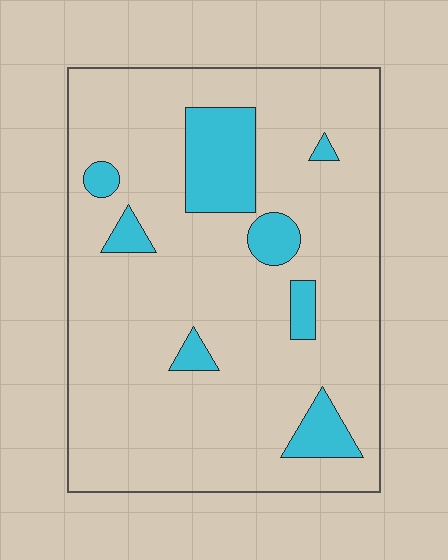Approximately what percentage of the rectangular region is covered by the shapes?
Approximately 15%.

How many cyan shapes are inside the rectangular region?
8.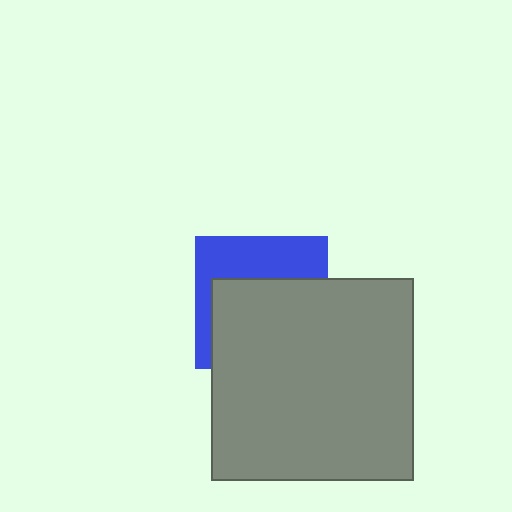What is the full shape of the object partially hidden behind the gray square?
The partially hidden object is a blue square.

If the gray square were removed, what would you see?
You would see the complete blue square.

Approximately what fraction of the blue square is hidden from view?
Roughly 60% of the blue square is hidden behind the gray square.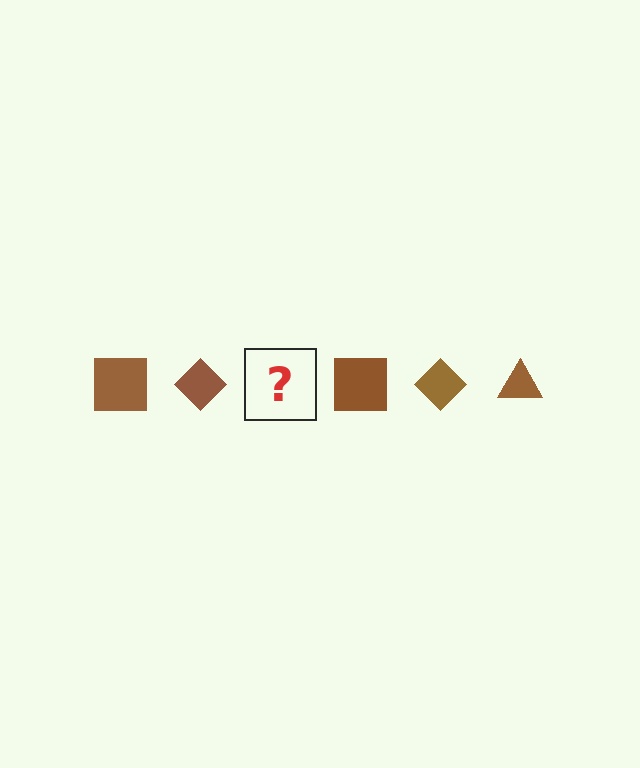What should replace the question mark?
The question mark should be replaced with a brown triangle.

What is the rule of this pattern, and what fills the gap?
The rule is that the pattern cycles through square, diamond, triangle shapes in brown. The gap should be filled with a brown triangle.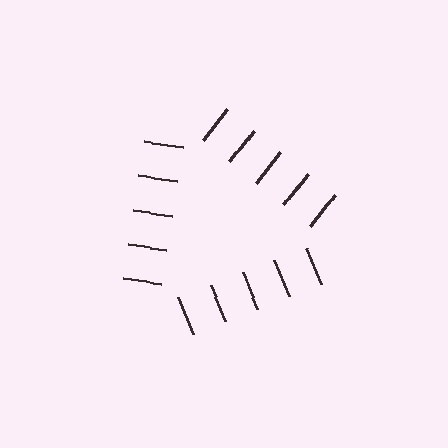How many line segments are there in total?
15 — 5 along each of the 3 edges.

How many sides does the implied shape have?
3 sides — the line-ends trace a triangle.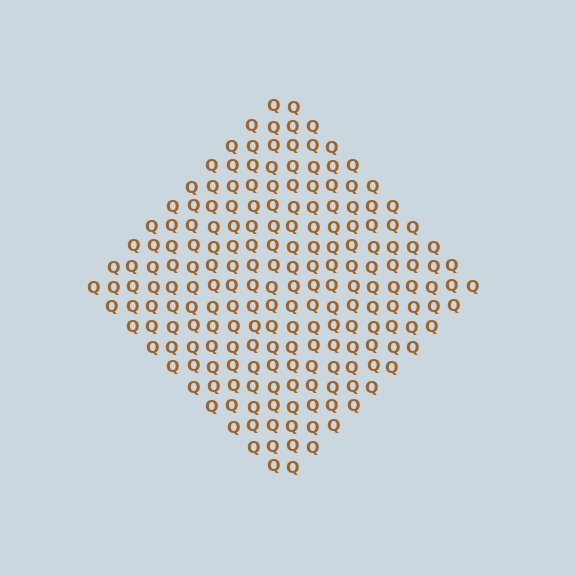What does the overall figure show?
The overall figure shows a diamond.